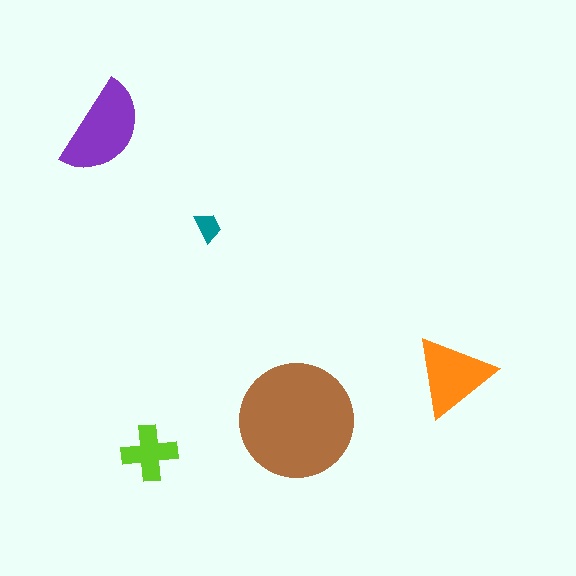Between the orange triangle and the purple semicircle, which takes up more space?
The purple semicircle.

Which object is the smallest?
The teal trapezoid.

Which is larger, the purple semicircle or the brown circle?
The brown circle.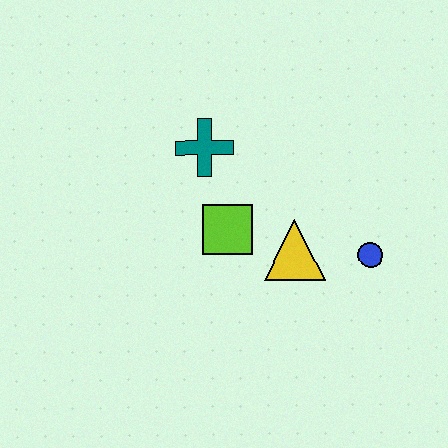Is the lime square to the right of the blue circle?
No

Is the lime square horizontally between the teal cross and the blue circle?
Yes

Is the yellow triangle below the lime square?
Yes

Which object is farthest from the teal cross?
The blue circle is farthest from the teal cross.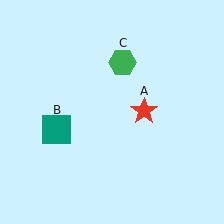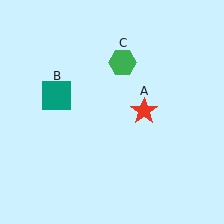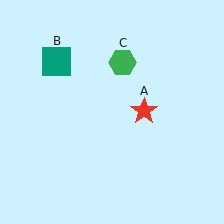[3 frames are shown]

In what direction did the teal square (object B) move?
The teal square (object B) moved up.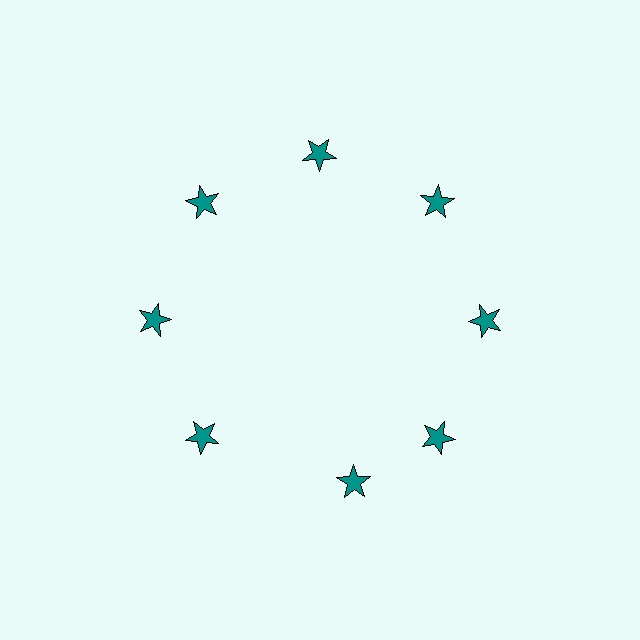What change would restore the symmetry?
The symmetry would be restored by rotating it back into even spacing with its neighbors so that all 8 stars sit at equal angles and equal distance from the center.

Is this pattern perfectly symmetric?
No. The 8 teal stars are arranged in a ring, but one element near the 6 o'clock position is rotated out of alignment along the ring, breaking the 8-fold rotational symmetry.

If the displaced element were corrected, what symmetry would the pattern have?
It would have 8-fold rotational symmetry — the pattern would map onto itself every 45 degrees.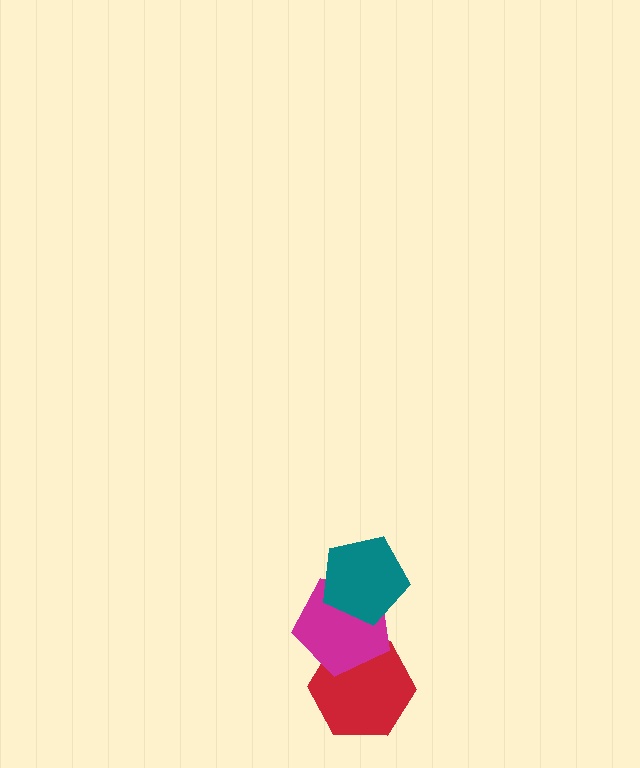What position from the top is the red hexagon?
The red hexagon is 3rd from the top.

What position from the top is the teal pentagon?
The teal pentagon is 1st from the top.